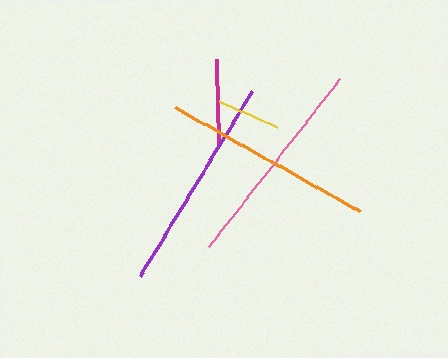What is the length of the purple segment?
The purple segment is approximately 217 pixels long.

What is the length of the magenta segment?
The magenta segment is approximately 86 pixels long.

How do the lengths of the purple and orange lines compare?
The purple and orange lines are approximately the same length.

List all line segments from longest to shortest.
From longest to shortest: purple, pink, orange, magenta, yellow.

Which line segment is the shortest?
The yellow line is the shortest at approximately 63 pixels.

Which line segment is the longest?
The purple line is the longest at approximately 217 pixels.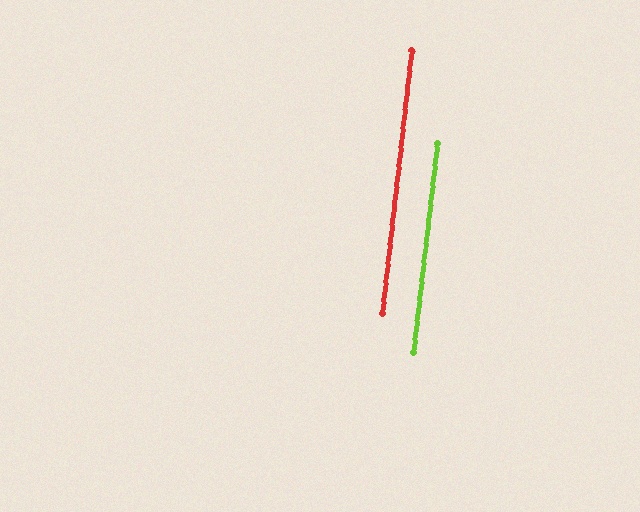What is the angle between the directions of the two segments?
Approximately 0 degrees.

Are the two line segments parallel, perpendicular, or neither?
Parallel — their directions differ by only 0.2°.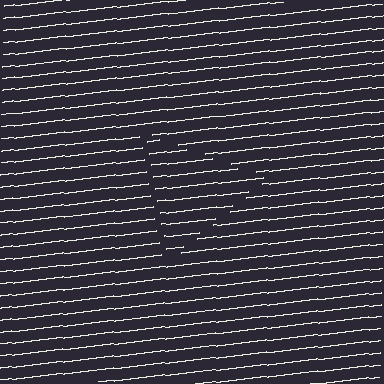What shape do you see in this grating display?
An illusory triangle. The interior of the shape contains the same grating, shifted by half a period — the contour is defined by the phase discontinuity where line-ends from the inner and outer gratings abut.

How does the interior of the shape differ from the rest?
The interior of the shape contains the same grating, shifted by half a period — the contour is defined by the phase discontinuity where line-ends from the inner and outer gratings abut.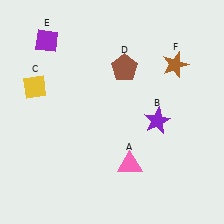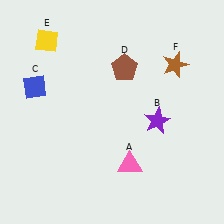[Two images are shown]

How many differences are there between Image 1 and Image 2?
There are 2 differences between the two images.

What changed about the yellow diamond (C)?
In Image 1, C is yellow. In Image 2, it changed to blue.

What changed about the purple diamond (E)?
In Image 1, E is purple. In Image 2, it changed to yellow.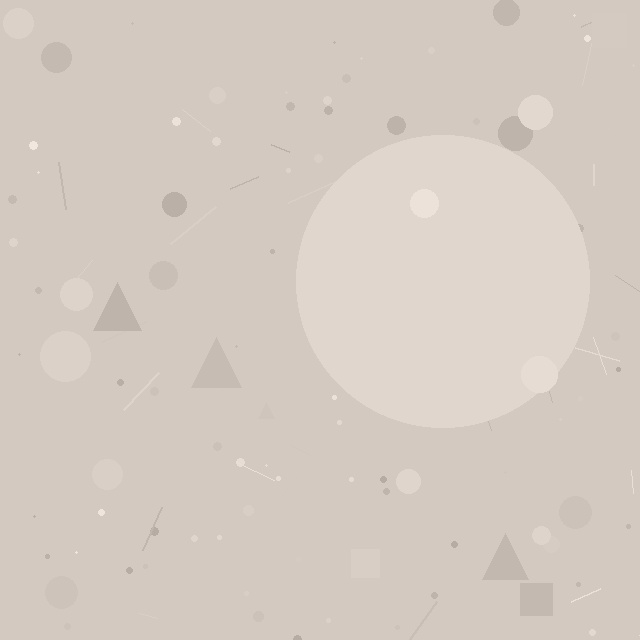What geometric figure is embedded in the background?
A circle is embedded in the background.